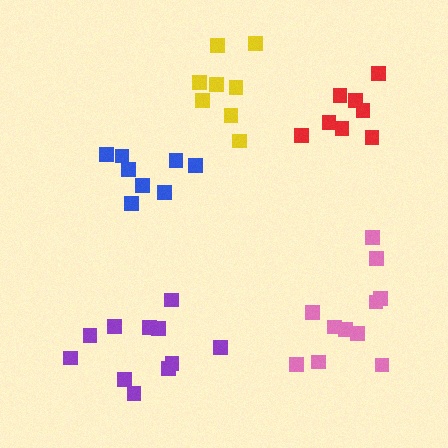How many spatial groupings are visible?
There are 5 spatial groupings.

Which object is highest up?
The yellow cluster is topmost.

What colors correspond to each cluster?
The clusters are colored: red, blue, pink, purple, yellow.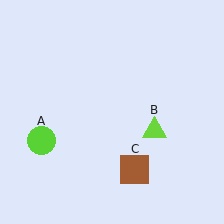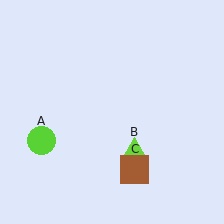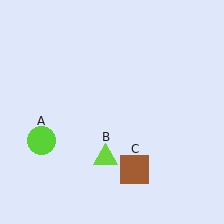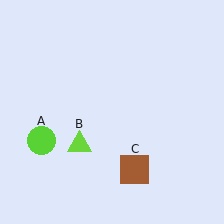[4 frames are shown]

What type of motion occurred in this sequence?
The lime triangle (object B) rotated clockwise around the center of the scene.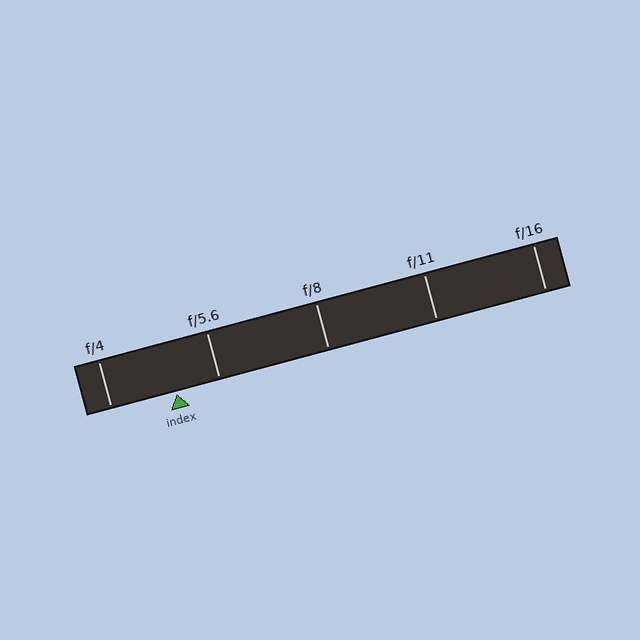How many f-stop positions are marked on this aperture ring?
There are 5 f-stop positions marked.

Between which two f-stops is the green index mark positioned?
The index mark is between f/4 and f/5.6.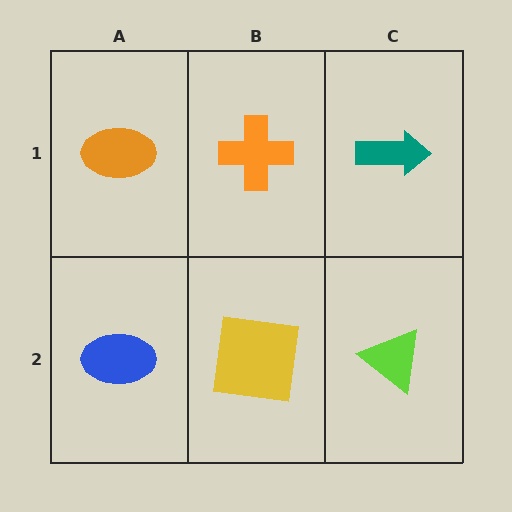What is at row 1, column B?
An orange cross.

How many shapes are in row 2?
3 shapes.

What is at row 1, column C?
A teal arrow.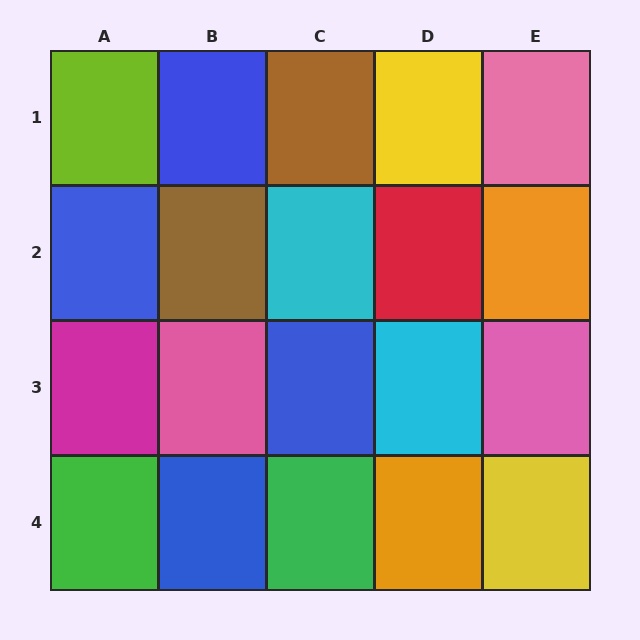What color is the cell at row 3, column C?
Blue.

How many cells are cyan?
2 cells are cyan.